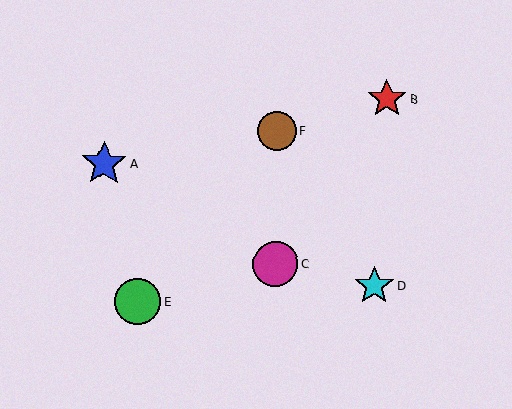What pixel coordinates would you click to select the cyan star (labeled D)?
Click at (375, 286) to select the cyan star D.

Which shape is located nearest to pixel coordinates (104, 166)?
The blue star (labeled A) at (104, 164) is nearest to that location.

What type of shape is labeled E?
Shape E is a green circle.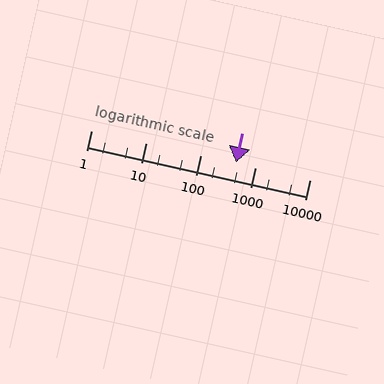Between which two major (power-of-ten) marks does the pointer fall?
The pointer is between 100 and 1000.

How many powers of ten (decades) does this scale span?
The scale spans 4 decades, from 1 to 10000.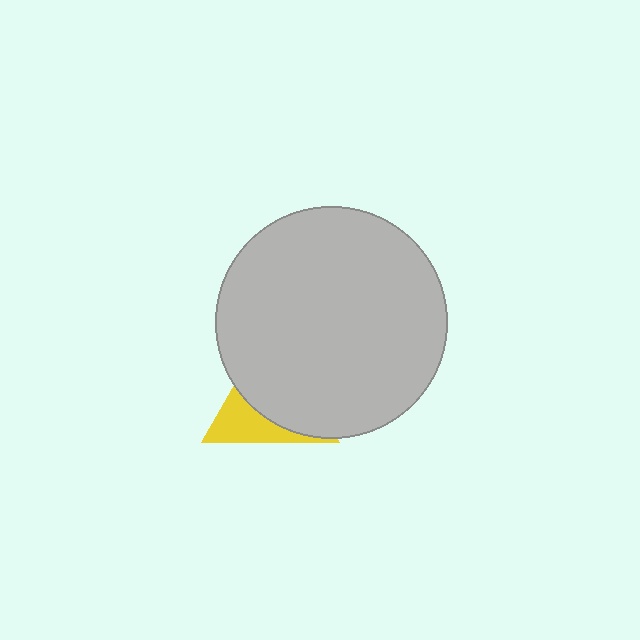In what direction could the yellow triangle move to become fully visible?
The yellow triangle could move toward the lower-left. That would shift it out from behind the light gray circle entirely.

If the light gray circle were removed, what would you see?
You would see the complete yellow triangle.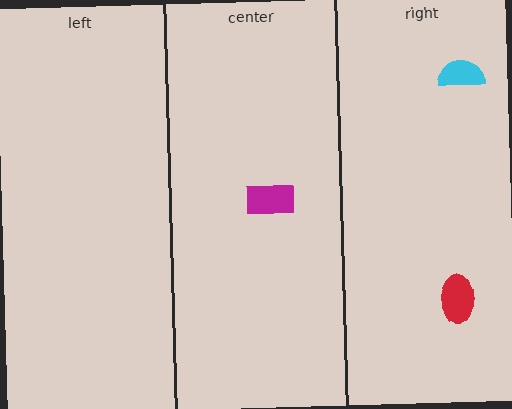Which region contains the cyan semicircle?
The right region.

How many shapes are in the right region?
2.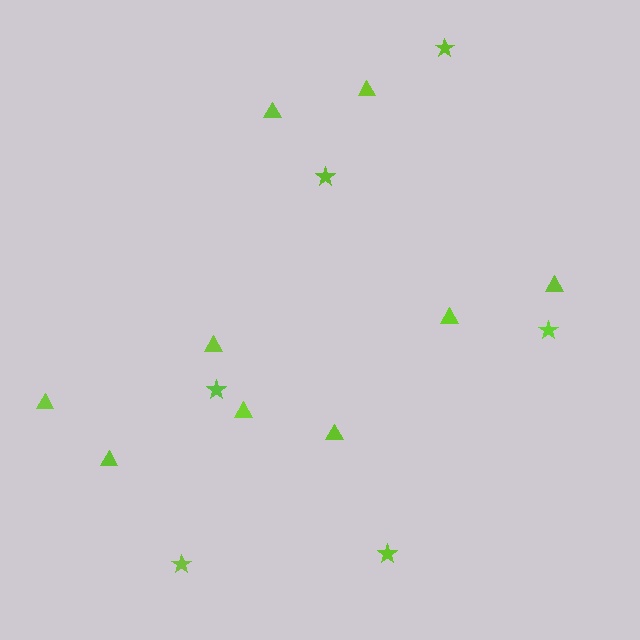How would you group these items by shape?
There are 2 groups: one group of stars (6) and one group of triangles (9).